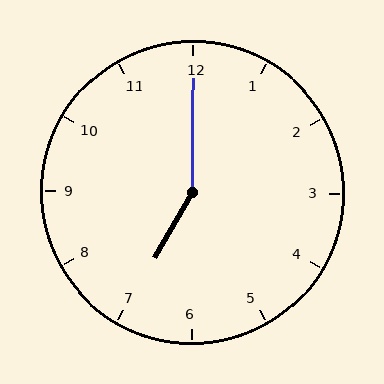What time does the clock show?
7:00.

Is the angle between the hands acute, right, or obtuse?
It is obtuse.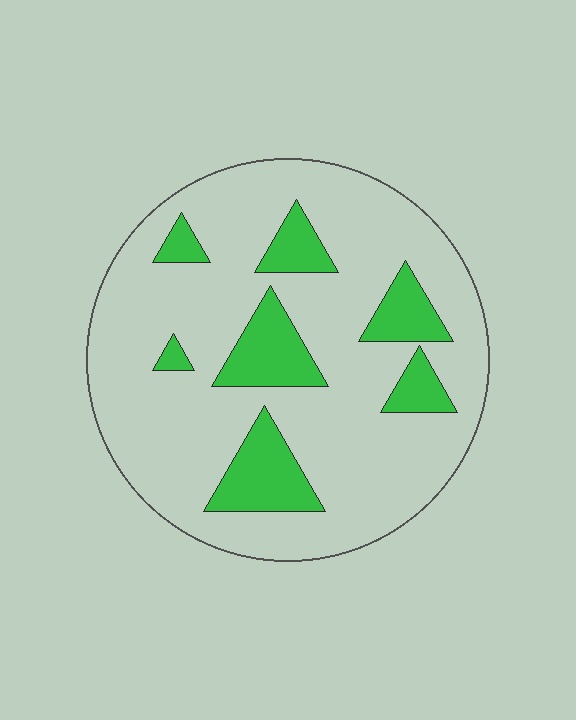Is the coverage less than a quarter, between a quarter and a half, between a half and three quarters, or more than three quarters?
Less than a quarter.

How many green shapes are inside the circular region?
7.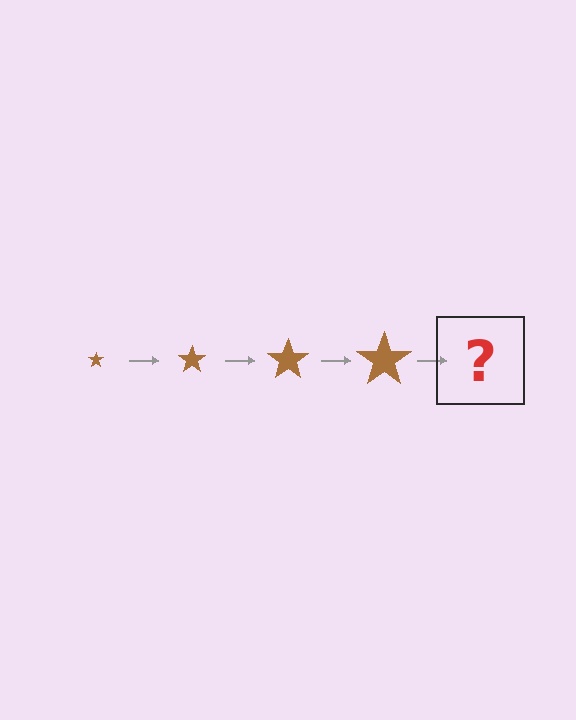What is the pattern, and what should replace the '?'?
The pattern is that the star gets progressively larger each step. The '?' should be a brown star, larger than the previous one.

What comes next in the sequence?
The next element should be a brown star, larger than the previous one.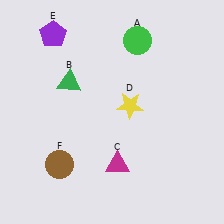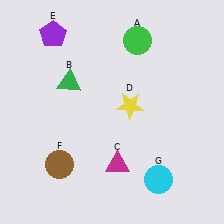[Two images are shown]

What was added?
A cyan circle (G) was added in Image 2.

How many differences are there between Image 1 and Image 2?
There is 1 difference between the two images.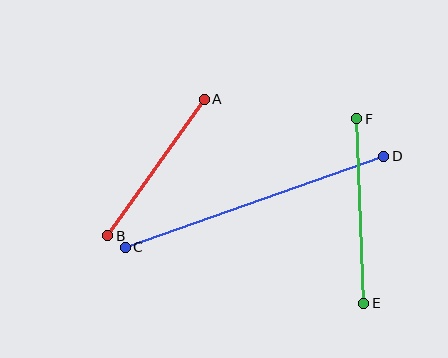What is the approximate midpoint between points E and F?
The midpoint is at approximately (360, 211) pixels.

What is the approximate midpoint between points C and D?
The midpoint is at approximately (255, 202) pixels.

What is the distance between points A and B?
The distance is approximately 167 pixels.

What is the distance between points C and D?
The distance is approximately 274 pixels.